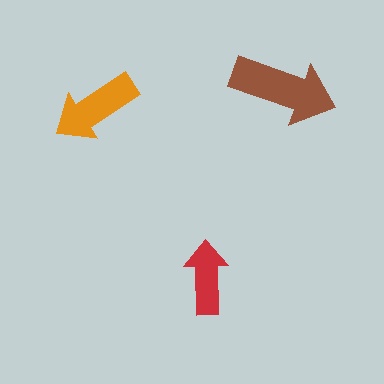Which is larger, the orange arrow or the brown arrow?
The brown one.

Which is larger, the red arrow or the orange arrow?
The orange one.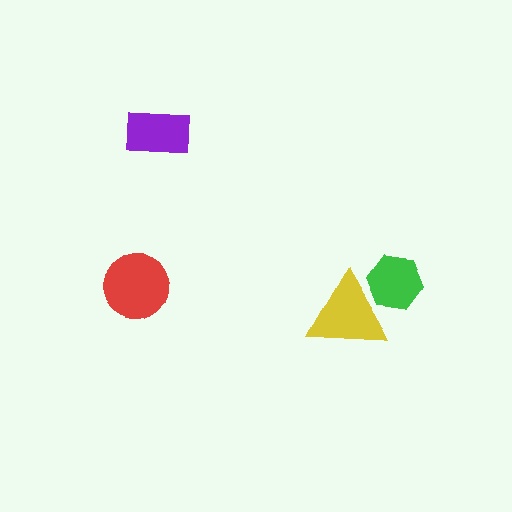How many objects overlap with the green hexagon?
1 object overlaps with the green hexagon.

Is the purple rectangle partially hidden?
No, no other shape covers it.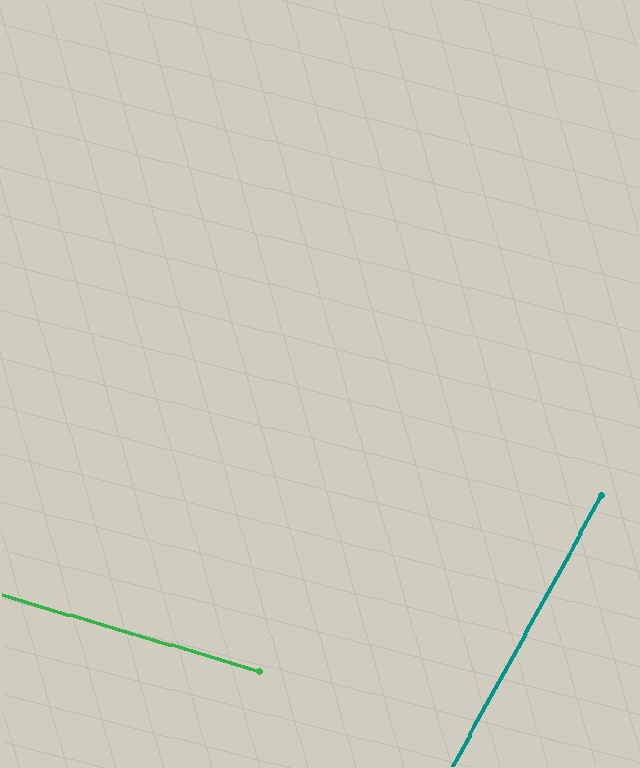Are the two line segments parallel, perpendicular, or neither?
Neither parallel nor perpendicular — they differ by about 78°.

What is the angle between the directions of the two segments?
Approximately 78 degrees.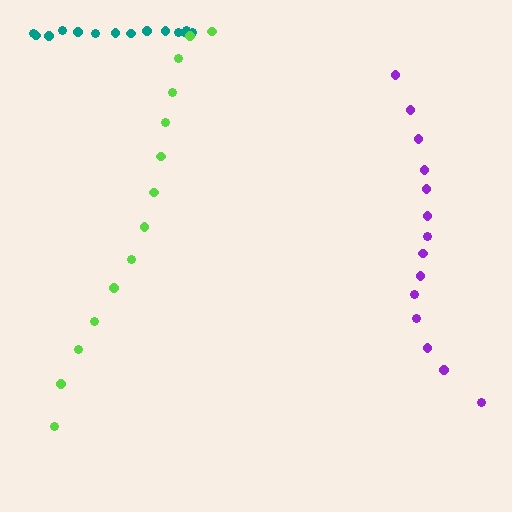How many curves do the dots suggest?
There are 3 distinct paths.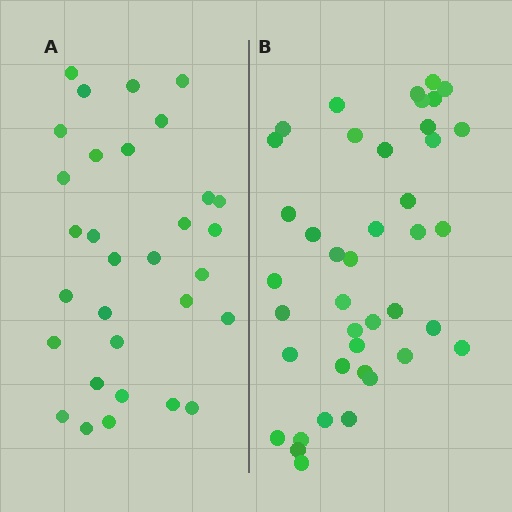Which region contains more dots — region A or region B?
Region B (the right region) has more dots.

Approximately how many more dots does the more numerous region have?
Region B has roughly 10 or so more dots than region A.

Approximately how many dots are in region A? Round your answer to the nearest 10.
About 30 dots. (The exact count is 31, which rounds to 30.)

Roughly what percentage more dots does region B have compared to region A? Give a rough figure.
About 30% more.